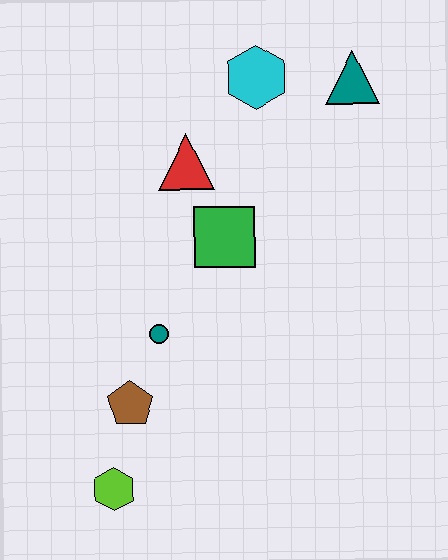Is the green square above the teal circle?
Yes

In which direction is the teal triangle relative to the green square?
The teal triangle is above the green square.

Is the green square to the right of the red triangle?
Yes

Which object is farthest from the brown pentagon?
The teal triangle is farthest from the brown pentagon.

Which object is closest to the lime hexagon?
The brown pentagon is closest to the lime hexagon.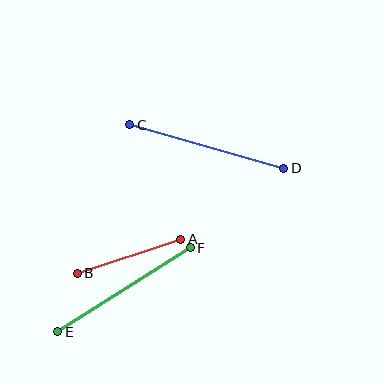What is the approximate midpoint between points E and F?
The midpoint is at approximately (124, 290) pixels.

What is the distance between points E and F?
The distance is approximately 157 pixels.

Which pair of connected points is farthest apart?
Points C and D are farthest apart.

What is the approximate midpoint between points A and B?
The midpoint is at approximately (129, 256) pixels.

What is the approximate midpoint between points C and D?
The midpoint is at approximately (207, 147) pixels.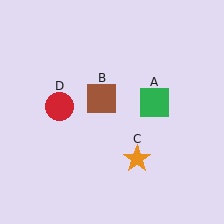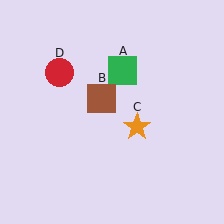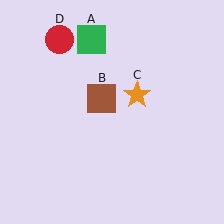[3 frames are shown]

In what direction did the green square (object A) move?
The green square (object A) moved up and to the left.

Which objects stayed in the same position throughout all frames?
Brown square (object B) remained stationary.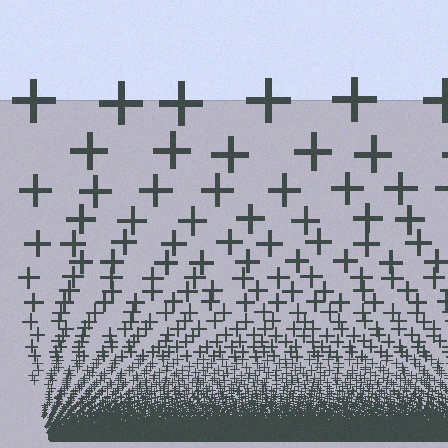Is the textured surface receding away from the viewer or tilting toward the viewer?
The surface appears to tilt toward the viewer. Texture elements get larger and sparser toward the top.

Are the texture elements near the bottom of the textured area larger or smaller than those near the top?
Smaller. The gradient is inverted — elements near the bottom are smaller and denser.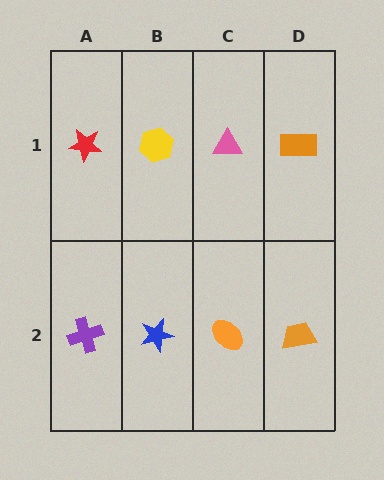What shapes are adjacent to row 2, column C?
A pink triangle (row 1, column C), a blue star (row 2, column B), an orange trapezoid (row 2, column D).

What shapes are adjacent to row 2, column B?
A yellow hexagon (row 1, column B), a purple cross (row 2, column A), an orange ellipse (row 2, column C).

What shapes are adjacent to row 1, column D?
An orange trapezoid (row 2, column D), a pink triangle (row 1, column C).